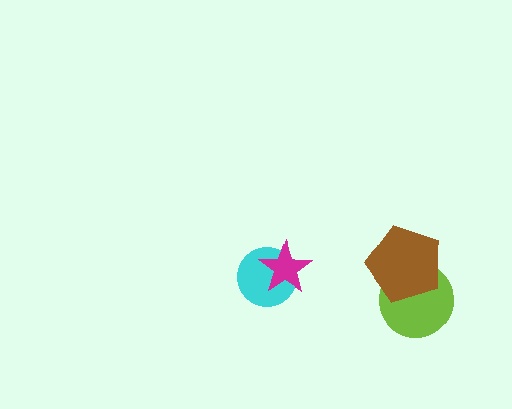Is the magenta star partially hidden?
No, no other shape covers it.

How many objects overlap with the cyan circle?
1 object overlaps with the cyan circle.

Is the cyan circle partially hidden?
Yes, it is partially covered by another shape.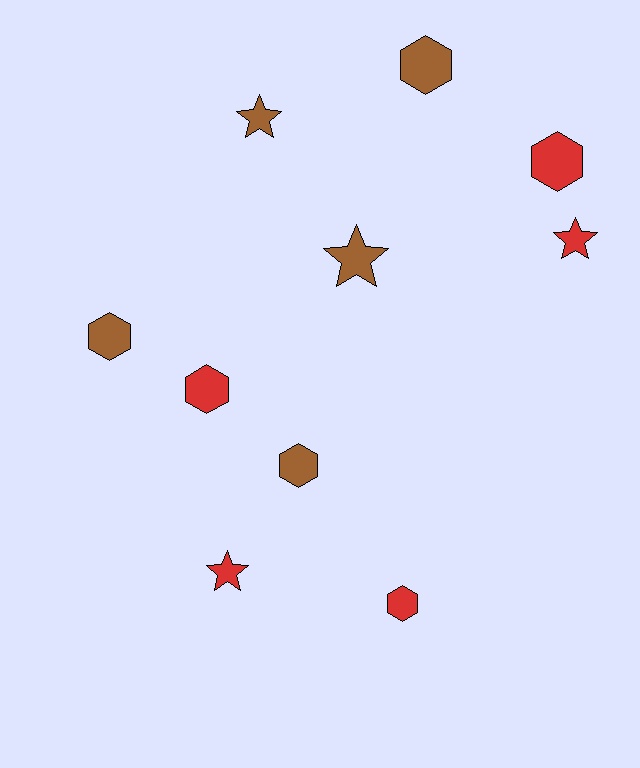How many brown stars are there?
There are 2 brown stars.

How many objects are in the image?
There are 10 objects.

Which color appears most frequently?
Red, with 5 objects.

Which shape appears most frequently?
Hexagon, with 6 objects.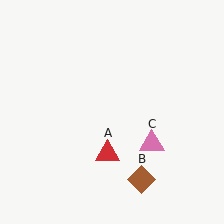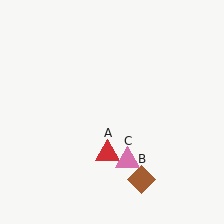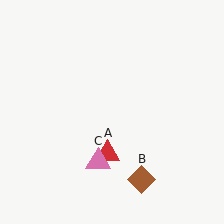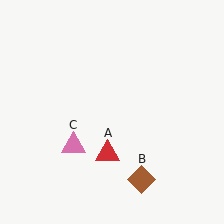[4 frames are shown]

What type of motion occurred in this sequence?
The pink triangle (object C) rotated clockwise around the center of the scene.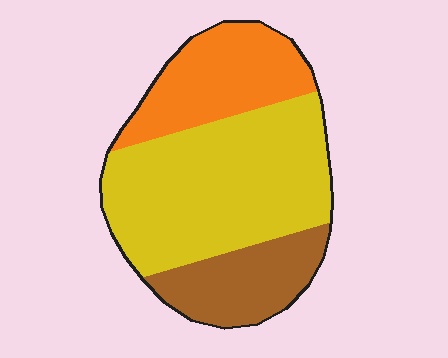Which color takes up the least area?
Brown, at roughly 20%.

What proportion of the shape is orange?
Orange covers roughly 25% of the shape.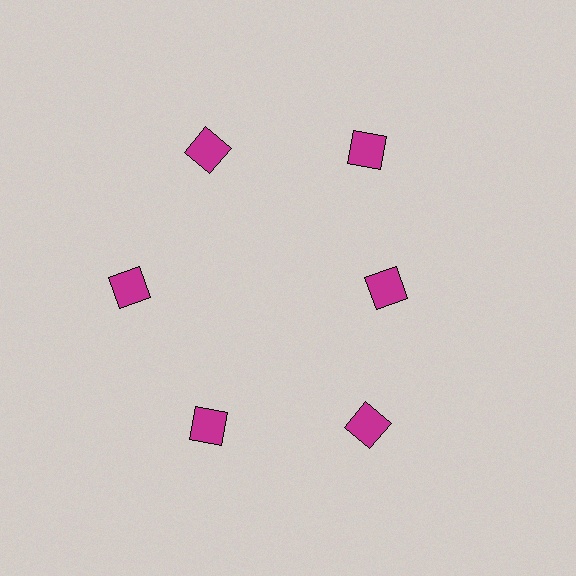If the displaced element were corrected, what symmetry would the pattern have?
It would have 6-fold rotational symmetry — the pattern would map onto itself every 60 degrees.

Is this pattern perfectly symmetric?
No. The 6 magenta diamonds are arranged in a ring, but one element near the 3 o'clock position is pulled inward toward the center, breaking the 6-fold rotational symmetry.